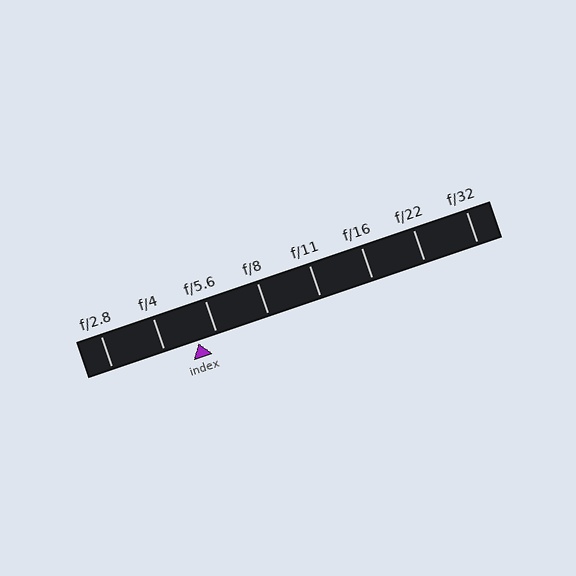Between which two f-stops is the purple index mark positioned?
The index mark is between f/4 and f/5.6.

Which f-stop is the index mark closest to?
The index mark is closest to f/5.6.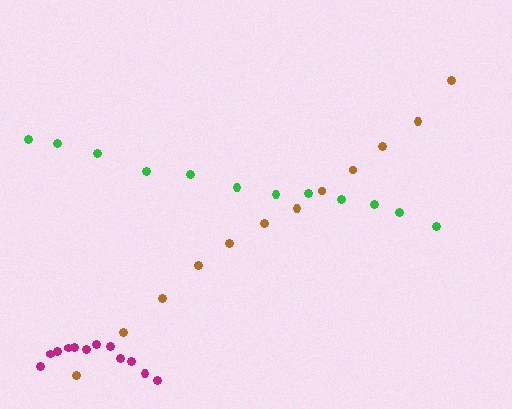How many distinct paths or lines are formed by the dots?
There are 3 distinct paths.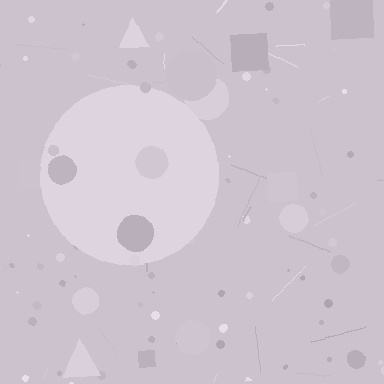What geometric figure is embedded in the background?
A circle is embedded in the background.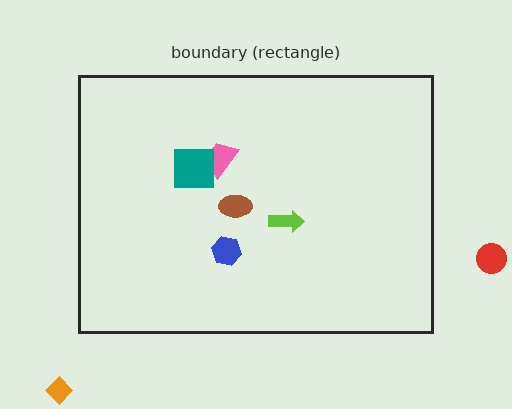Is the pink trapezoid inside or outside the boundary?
Inside.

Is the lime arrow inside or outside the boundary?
Inside.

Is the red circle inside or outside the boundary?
Outside.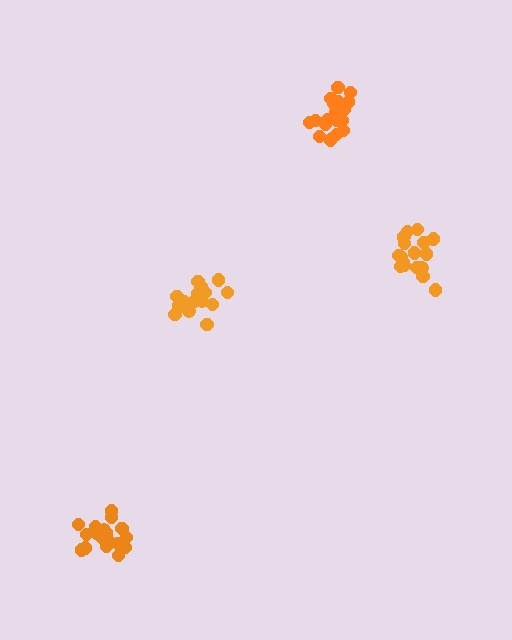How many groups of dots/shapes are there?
There are 4 groups.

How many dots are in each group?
Group 1: 20 dots, Group 2: 19 dots, Group 3: 17 dots, Group 4: 21 dots (77 total).